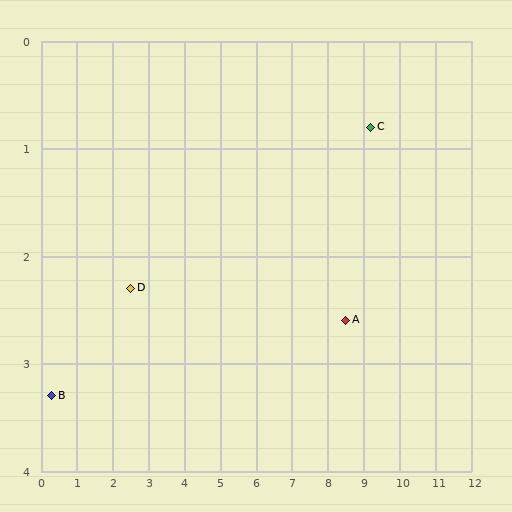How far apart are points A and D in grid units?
Points A and D are about 6.0 grid units apart.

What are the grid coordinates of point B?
Point B is at approximately (0.3, 3.3).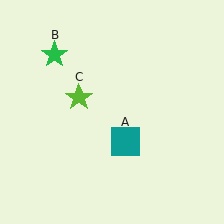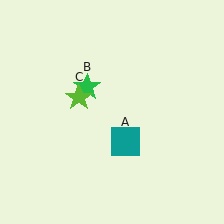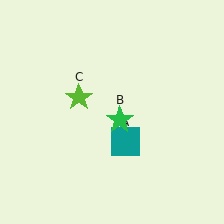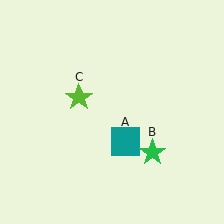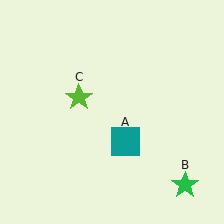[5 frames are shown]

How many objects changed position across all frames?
1 object changed position: green star (object B).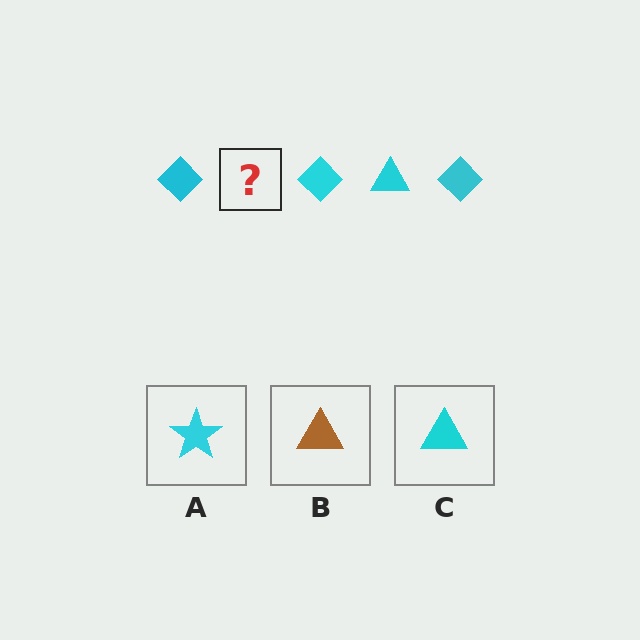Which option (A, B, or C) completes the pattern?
C.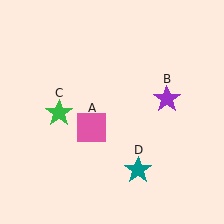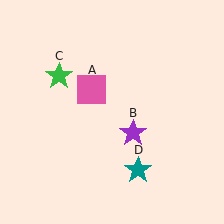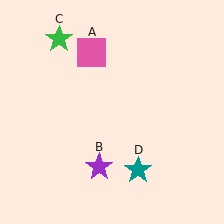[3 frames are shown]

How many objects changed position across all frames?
3 objects changed position: pink square (object A), purple star (object B), green star (object C).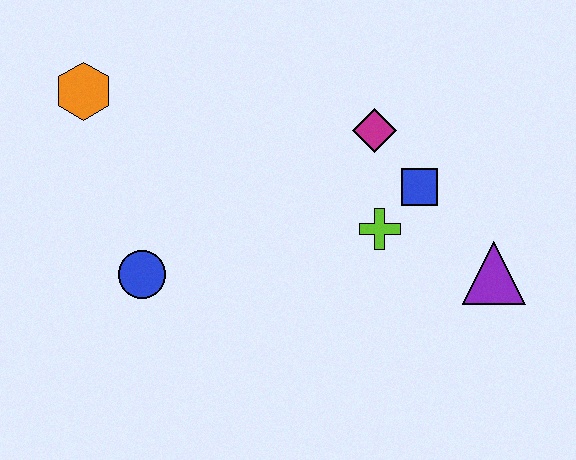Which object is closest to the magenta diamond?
The blue square is closest to the magenta diamond.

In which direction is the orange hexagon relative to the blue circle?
The orange hexagon is above the blue circle.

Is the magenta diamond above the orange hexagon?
No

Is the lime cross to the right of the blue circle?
Yes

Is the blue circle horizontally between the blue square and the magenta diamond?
No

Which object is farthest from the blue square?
The orange hexagon is farthest from the blue square.